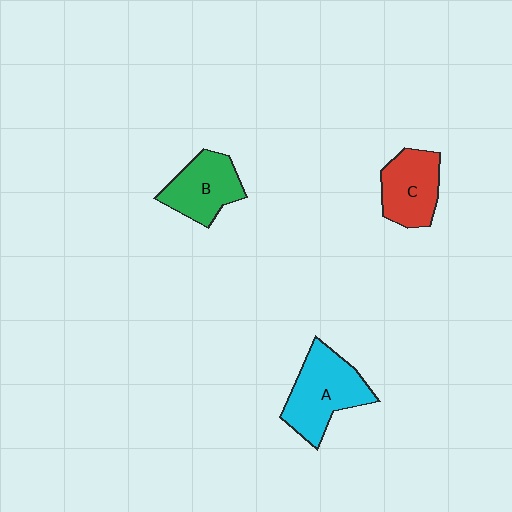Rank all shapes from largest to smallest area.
From largest to smallest: A (cyan), B (green), C (red).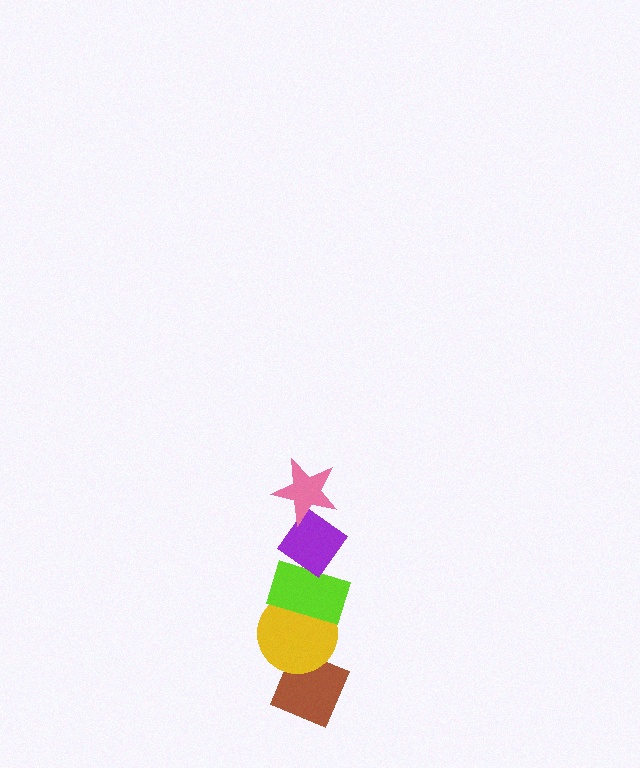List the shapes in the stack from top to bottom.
From top to bottom: the pink star, the purple diamond, the lime rectangle, the yellow circle, the brown diamond.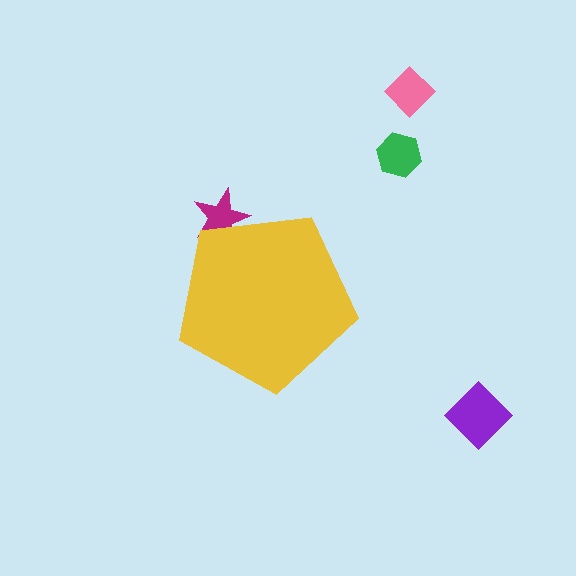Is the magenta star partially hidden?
Yes, the magenta star is partially hidden behind the yellow pentagon.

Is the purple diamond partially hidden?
No, the purple diamond is fully visible.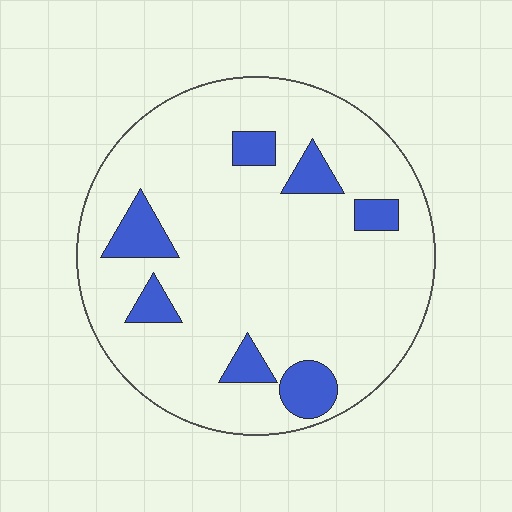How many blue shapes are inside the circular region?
7.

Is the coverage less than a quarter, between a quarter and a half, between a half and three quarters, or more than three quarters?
Less than a quarter.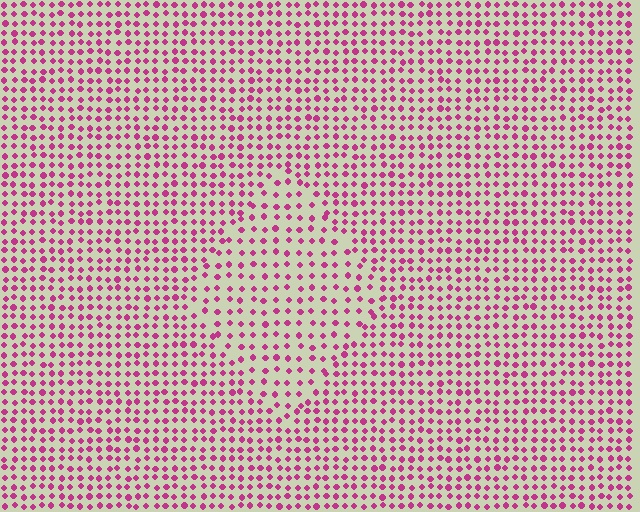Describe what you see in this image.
The image contains small magenta elements arranged at two different densities. A diamond-shaped region is visible where the elements are less densely packed than the surrounding area.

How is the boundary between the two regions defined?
The boundary is defined by a change in element density (approximately 1.5x ratio). All elements are the same color, size, and shape.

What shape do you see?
I see a diamond.